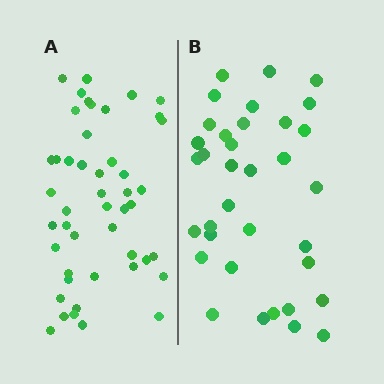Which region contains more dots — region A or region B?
Region A (the left region) has more dots.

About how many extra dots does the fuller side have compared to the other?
Region A has roughly 12 or so more dots than region B.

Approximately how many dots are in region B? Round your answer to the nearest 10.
About 40 dots. (The exact count is 35, which rounds to 40.)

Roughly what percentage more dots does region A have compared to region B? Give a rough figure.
About 35% more.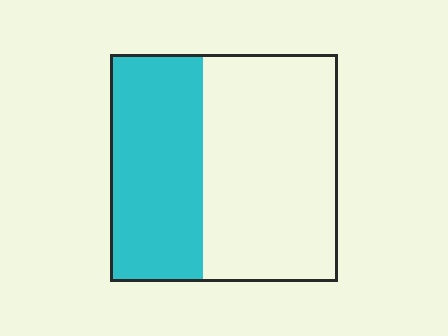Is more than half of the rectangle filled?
No.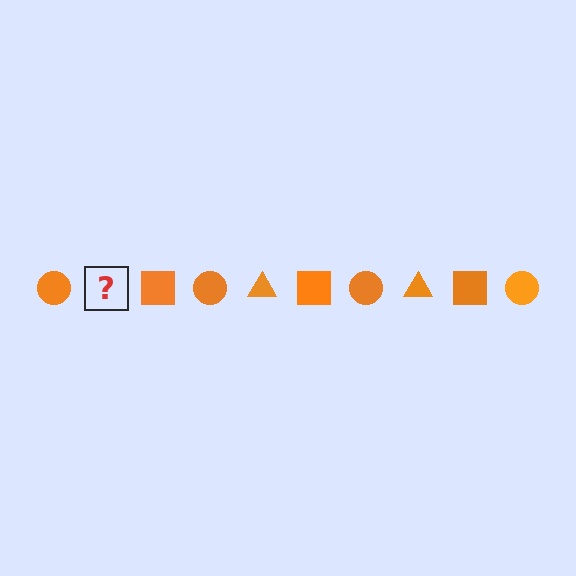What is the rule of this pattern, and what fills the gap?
The rule is that the pattern cycles through circle, triangle, square shapes in orange. The gap should be filled with an orange triangle.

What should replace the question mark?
The question mark should be replaced with an orange triangle.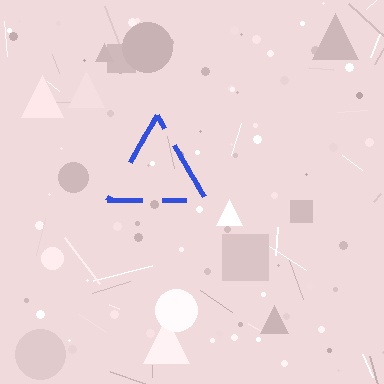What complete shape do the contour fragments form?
The contour fragments form a triangle.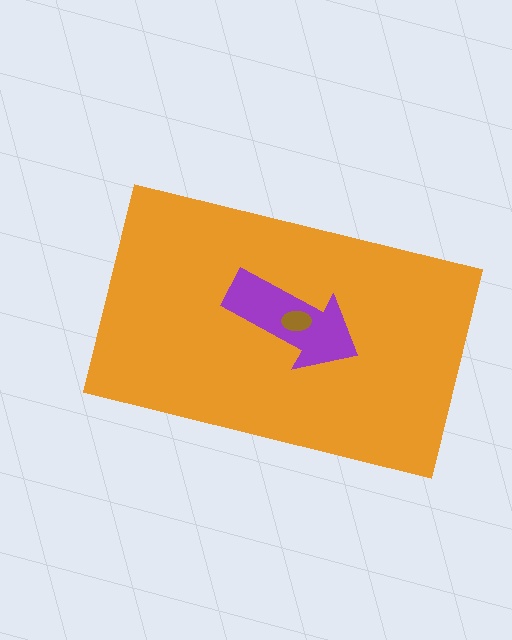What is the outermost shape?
The orange rectangle.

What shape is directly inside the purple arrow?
The brown ellipse.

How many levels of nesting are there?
3.